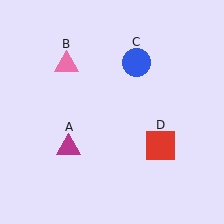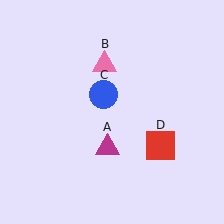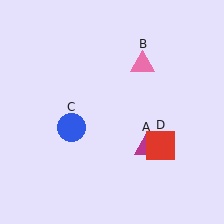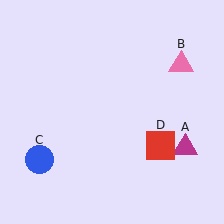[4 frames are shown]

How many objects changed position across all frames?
3 objects changed position: magenta triangle (object A), pink triangle (object B), blue circle (object C).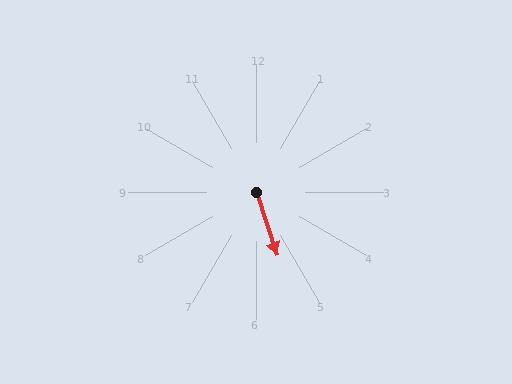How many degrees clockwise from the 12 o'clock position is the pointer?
Approximately 162 degrees.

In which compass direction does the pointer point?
South.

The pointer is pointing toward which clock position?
Roughly 5 o'clock.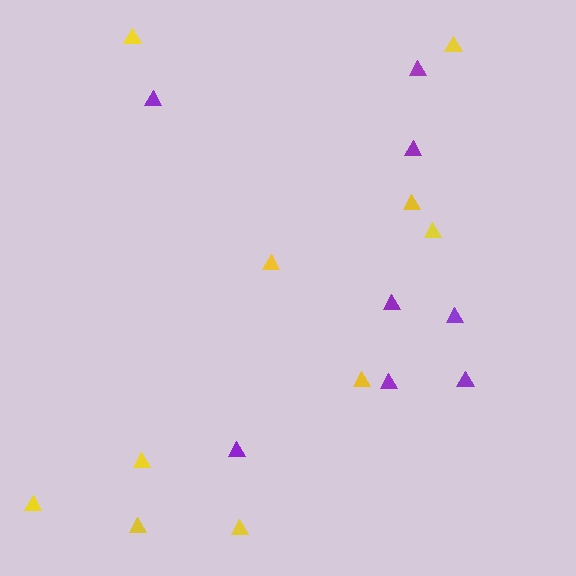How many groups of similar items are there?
There are 2 groups: one group of yellow triangles (10) and one group of purple triangles (8).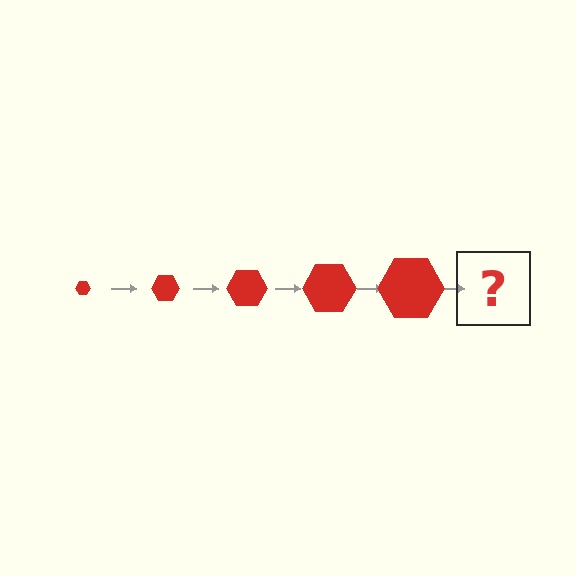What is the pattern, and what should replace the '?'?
The pattern is that the hexagon gets progressively larger each step. The '?' should be a red hexagon, larger than the previous one.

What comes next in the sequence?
The next element should be a red hexagon, larger than the previous one.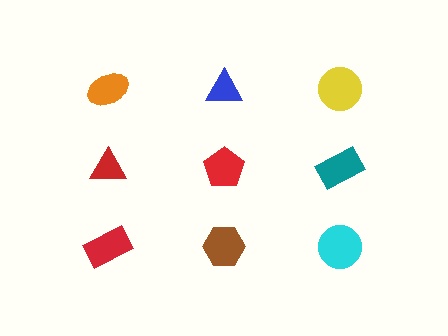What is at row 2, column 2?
A red pentagon.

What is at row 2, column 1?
A red triangle.